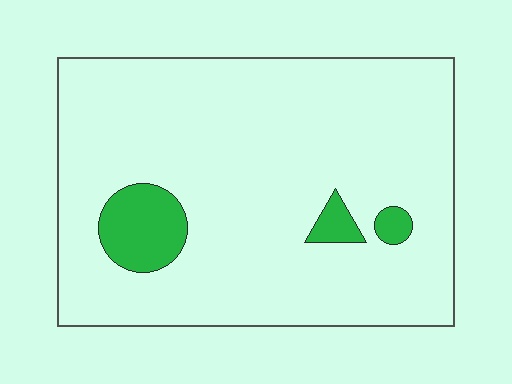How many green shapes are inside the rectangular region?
3.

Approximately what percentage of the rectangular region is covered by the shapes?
Approximately 10%.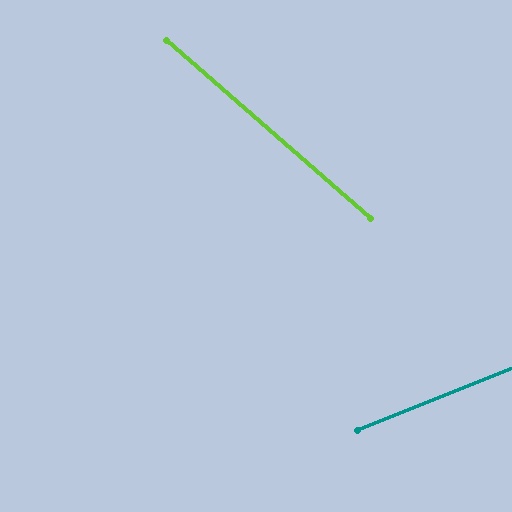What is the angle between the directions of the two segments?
Approximately 63 degrees.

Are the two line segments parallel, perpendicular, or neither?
Neither parallel nor perpendicular — they differ by about 63°.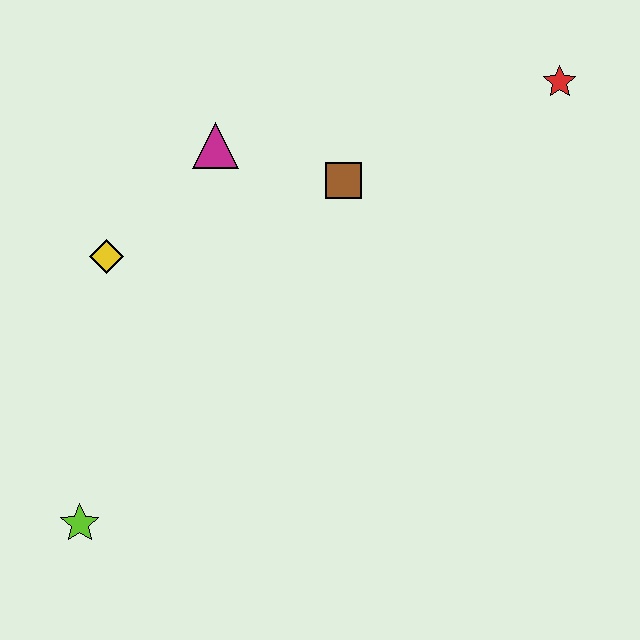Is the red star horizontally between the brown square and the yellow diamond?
No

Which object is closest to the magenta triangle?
The brown square is closest to the magenta triangle.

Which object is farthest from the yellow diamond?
The red star is farthest from the yellow diamond.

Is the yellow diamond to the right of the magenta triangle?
No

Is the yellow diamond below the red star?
Yes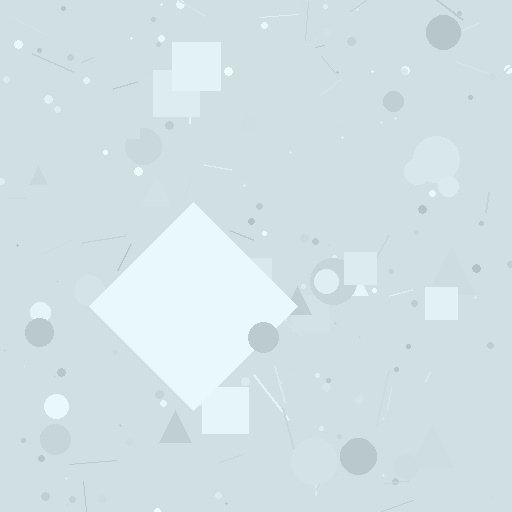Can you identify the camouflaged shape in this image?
The camouflaged shape is a diamond.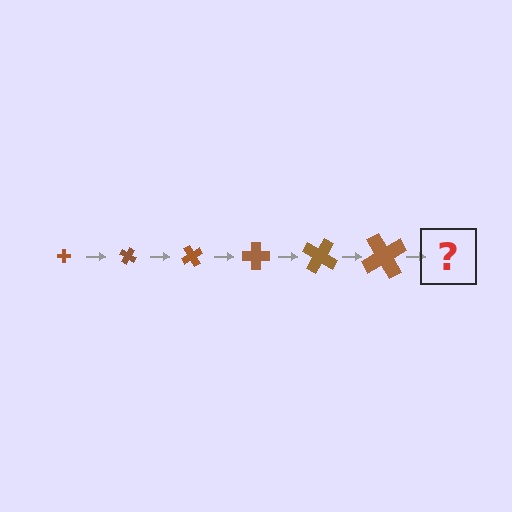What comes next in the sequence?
The next element should be a cross, larger than the previous one and rotated 180 degrees from the start.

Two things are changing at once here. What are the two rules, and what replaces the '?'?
The two rules are that the cross grows larger each step and it rotates 30 degrees each step. The '?' should be a cross, larger than the previous one and rotated 180 degrees from the start.